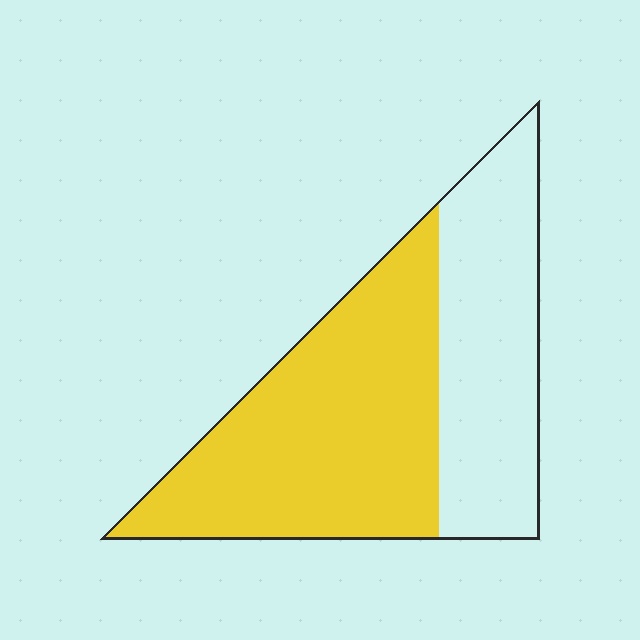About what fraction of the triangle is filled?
About three fifths (3/5).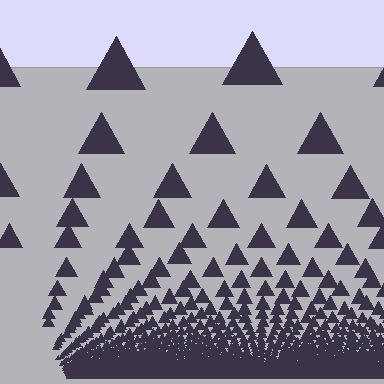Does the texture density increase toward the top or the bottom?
Density increases toward the bottom.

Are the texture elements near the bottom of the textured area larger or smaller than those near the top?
Smaller. The gradient is inverted — elements near the bottom are smaller and denser.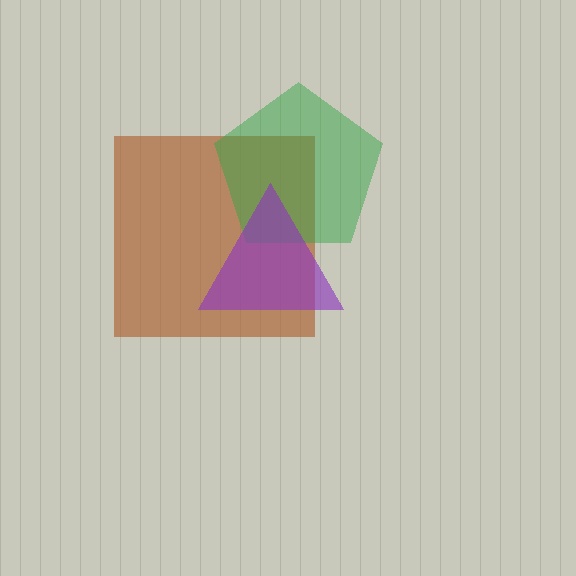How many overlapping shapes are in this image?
There are 3 overlapping shapes in the image.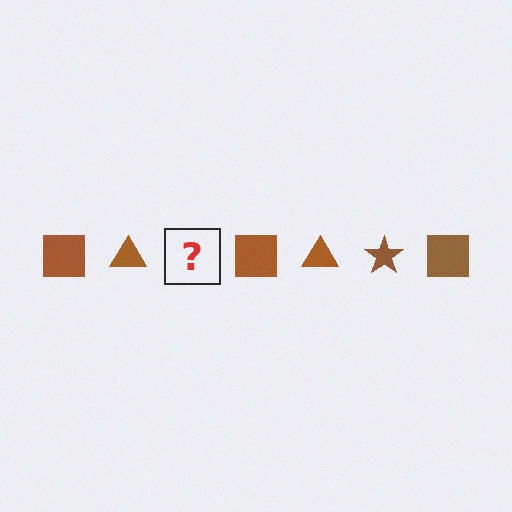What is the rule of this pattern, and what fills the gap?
The rule is that the pattern cycles through square, triangle, star shapes in brown. The gap should be filled with a brown star.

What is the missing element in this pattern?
The missing element is a brown star.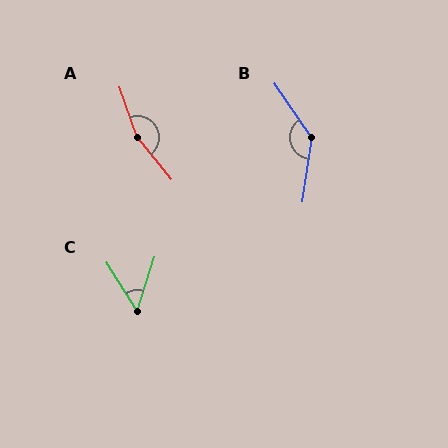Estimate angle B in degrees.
Approximately 137 degrees.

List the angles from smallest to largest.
C (50°), B (137°), A (160°).